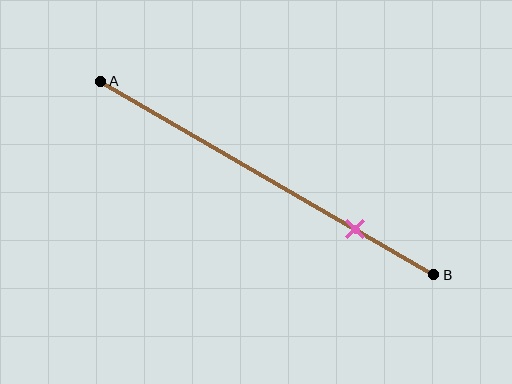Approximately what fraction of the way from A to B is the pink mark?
The pink mark is approximately 75% of the way from A to B.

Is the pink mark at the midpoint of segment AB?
No, the mark is at about 75% from A, not at the 50% midpoint.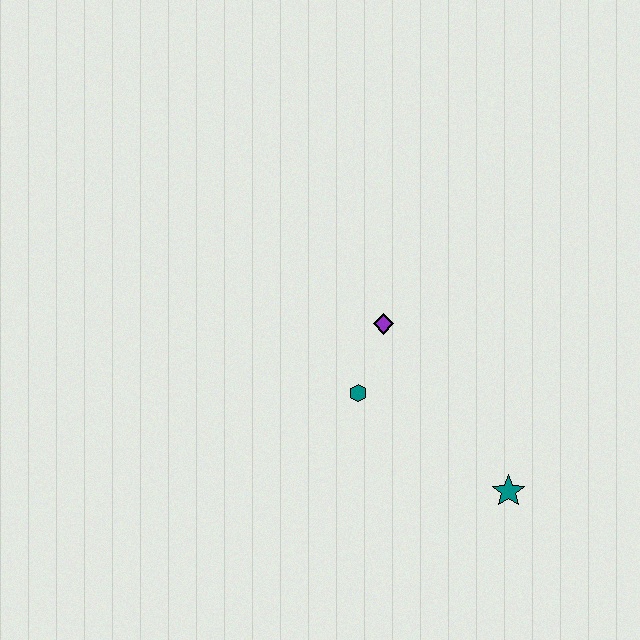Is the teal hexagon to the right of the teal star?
No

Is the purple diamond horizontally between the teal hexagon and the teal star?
Yes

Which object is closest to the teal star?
The teal hexagon is closest to the teal star.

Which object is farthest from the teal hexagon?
The teal star is farthest from the teal hexagon.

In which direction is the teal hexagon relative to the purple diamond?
The teal hexagon is below the purple diamond.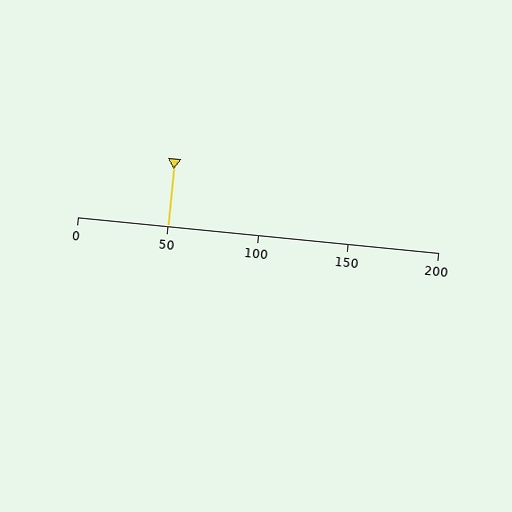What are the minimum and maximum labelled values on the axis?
The axis runs from 0 to 200.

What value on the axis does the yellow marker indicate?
The marker indicates approximately 50.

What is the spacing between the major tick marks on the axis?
The major ticks are spaced 50 apart.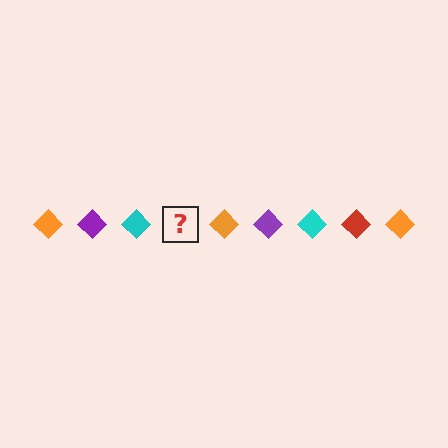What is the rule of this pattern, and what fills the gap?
The rule is that the pattern cycles through orange, purple, cyan, red diamonds. The gap should be filled with a red diamond.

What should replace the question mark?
The question mark should be replaced with a red diamond.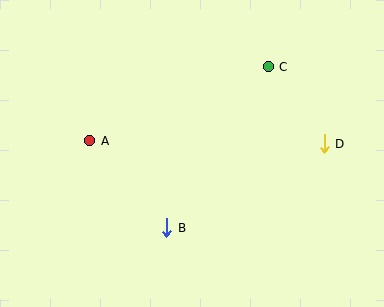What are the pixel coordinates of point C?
Point C is at (268, 67).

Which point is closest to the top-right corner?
Point C is closest to the top-right corner.